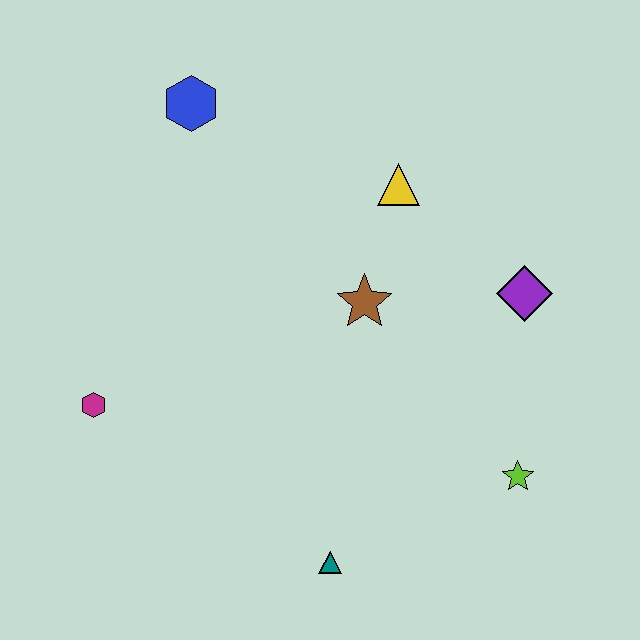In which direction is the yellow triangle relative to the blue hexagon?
The yellow triangle is to the right of the blue hexagon.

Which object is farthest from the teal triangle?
The blue hexagon is farthest from the teal triangle.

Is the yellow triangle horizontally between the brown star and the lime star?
Yes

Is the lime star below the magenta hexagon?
Yes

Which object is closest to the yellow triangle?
The brown star is closest to the yellow triangle.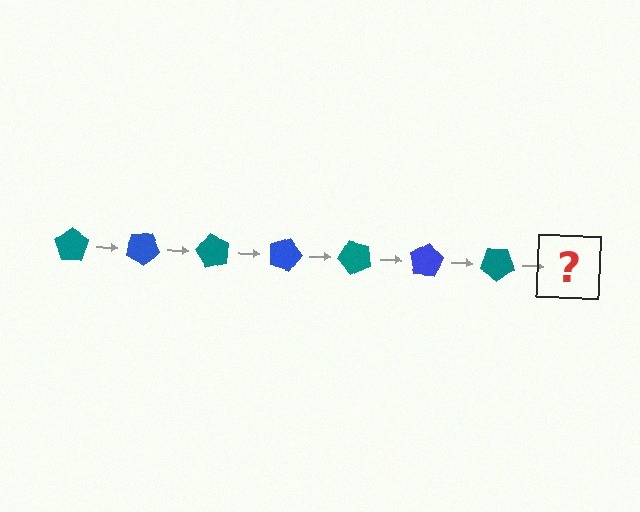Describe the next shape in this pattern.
It should be a blue pentagon, rotated 210 degrees from the start.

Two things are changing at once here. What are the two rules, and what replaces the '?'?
The two rules are that it rotates 30 degrees each step and the color cycles through teal and blue. The '?' should be a blue pentagon, rotated 210 degrees from the start.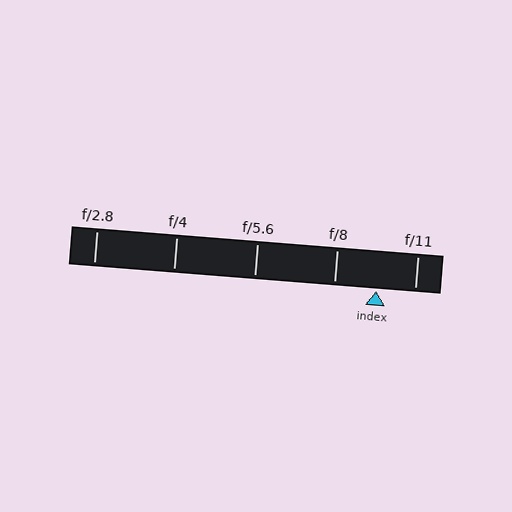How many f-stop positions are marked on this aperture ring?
There are 5 f-stop positions marked.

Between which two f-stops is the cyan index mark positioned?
The index mark is between f/8 and f/11.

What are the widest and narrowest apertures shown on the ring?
The widest aperture shown is f/2.8 and the narrowest is f/11.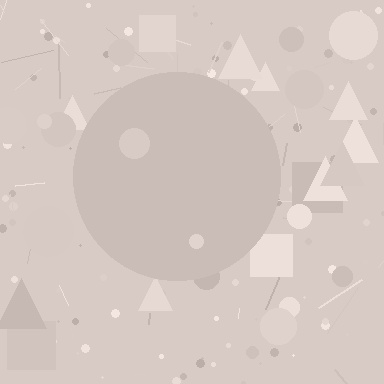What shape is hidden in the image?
A circle is hidden in the image.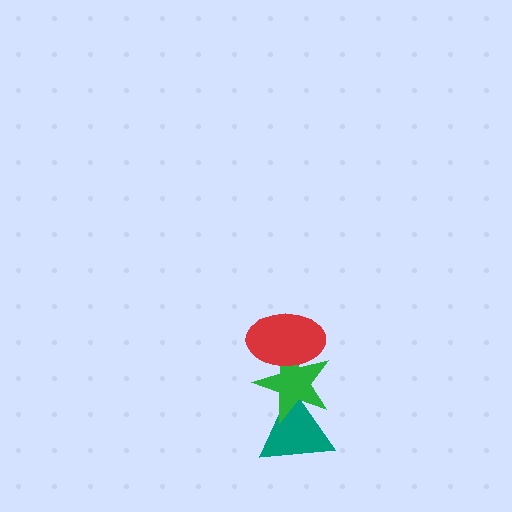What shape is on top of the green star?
The red ellipse is on top of the green star.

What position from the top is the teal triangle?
The teal triangle is 3rd from the top.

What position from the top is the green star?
The green star is 2nd from the top.